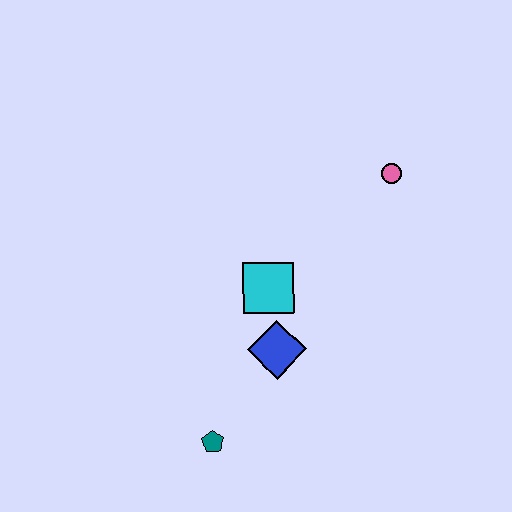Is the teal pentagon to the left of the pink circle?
Yes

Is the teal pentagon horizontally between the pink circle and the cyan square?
No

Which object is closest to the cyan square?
The blue diamond is closest to the cyan square.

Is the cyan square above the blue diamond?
Yes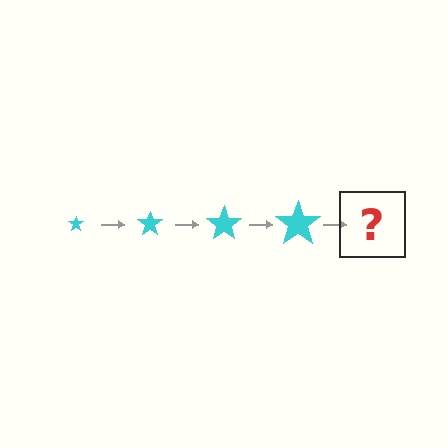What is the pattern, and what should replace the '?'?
The pattern is that the star gets progressively larger each step. The '?' should be a cyan star, larger than the previous one.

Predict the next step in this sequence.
The next step is a cyan star, larger than the previous one.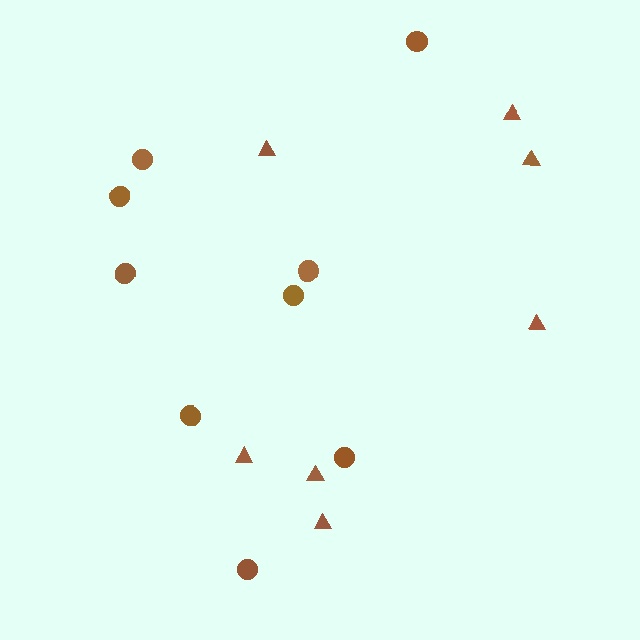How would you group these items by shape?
There are 2 groups: one group of triangles (7) and one group of circles (9).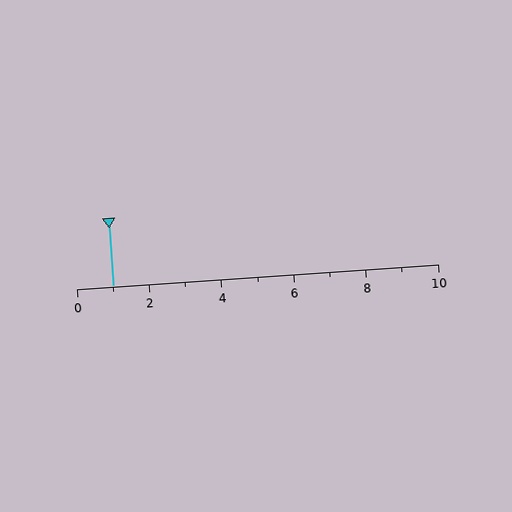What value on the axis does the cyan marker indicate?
The marker indicates approximately 1.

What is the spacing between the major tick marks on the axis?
The major ticks are spaced 2 apart.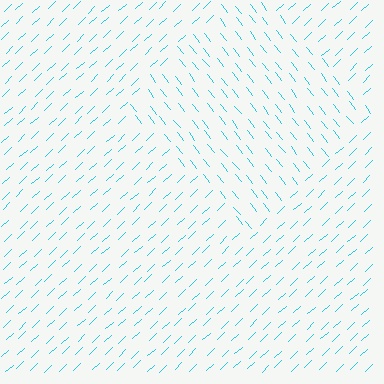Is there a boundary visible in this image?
Yes, there is a texture boundary formed by a change in line orientation.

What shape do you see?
I see a diamond.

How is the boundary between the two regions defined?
The boundary is defined purely by a change in line orientation (approximately 85 degrees difference). All lines are the same color and thickness.